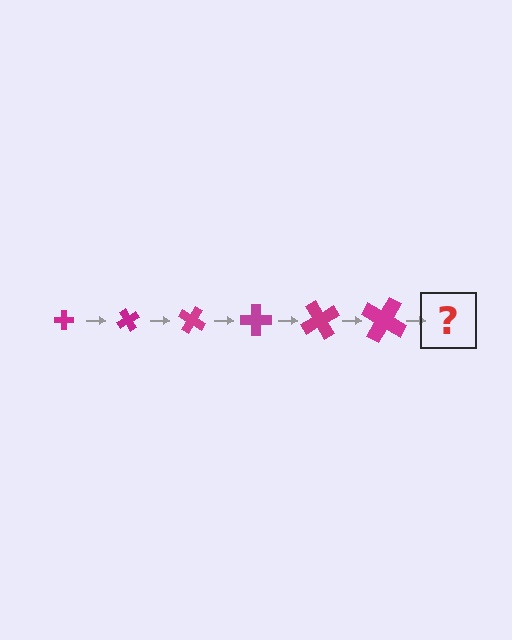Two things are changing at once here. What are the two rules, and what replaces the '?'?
The two rules are that the cross grows larger each step and it rotates 60 degrees each step. The '?' should be a cross, larger than the previous one and rotated 360 degrees from the start.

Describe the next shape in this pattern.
It should be a cross, larger than the previous one and rotated 360 degrees from the start.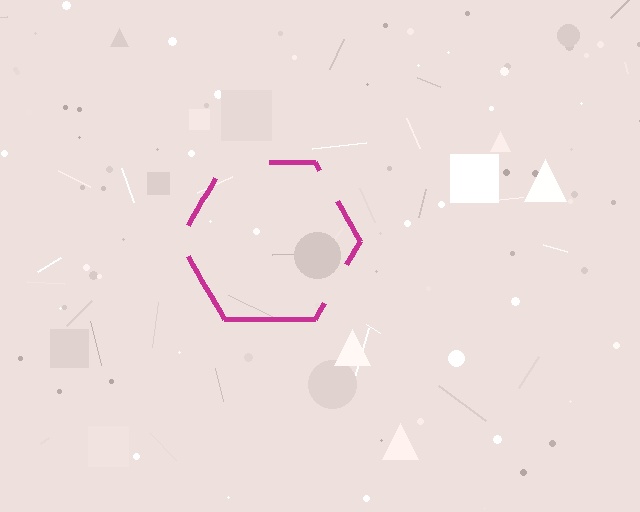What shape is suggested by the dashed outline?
The dashed outline suggests a hexagon.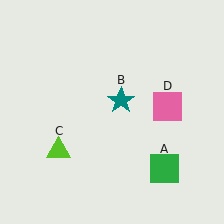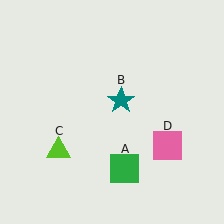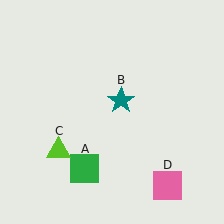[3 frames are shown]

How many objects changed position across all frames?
2 objects changed position: green square (object A), pink square (object D).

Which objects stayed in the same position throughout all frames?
Teal star (object B) and lime triangle (object C) remained stationary.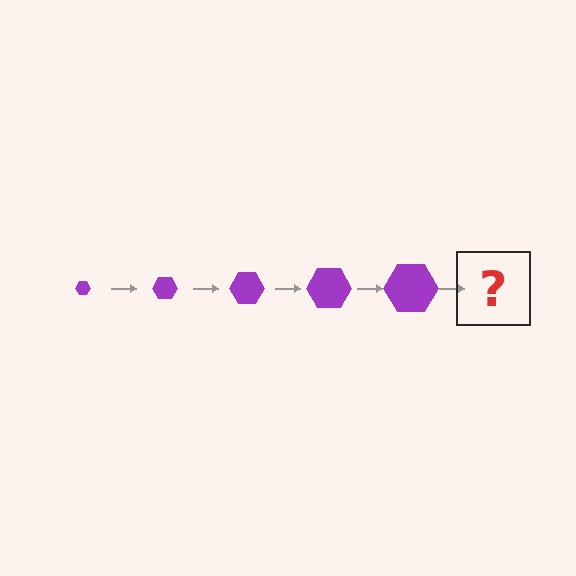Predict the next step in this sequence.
The next step is a purple hexagon, larger than the previous one.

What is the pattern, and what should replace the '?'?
The pattern is that the hexagon gets progressively larger each step. The '?' should be a purple hexagon, larger than the previous one.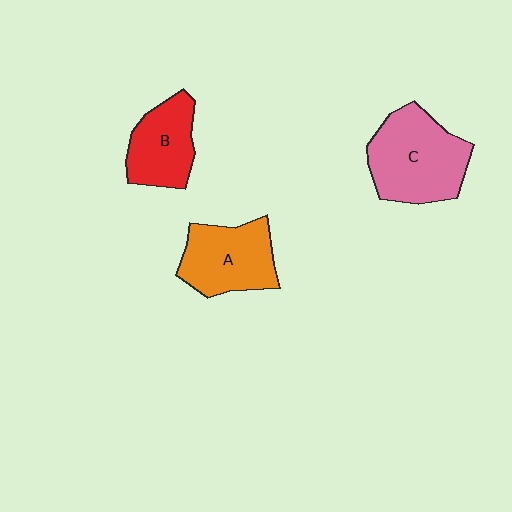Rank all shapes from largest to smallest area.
From largest to smallest: C (pink), A (orange), B (red).